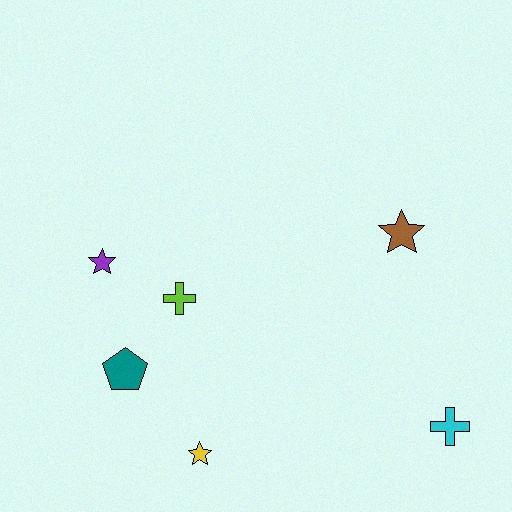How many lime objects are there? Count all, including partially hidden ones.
There is 1 lime object.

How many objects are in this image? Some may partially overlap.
There are 6 objects.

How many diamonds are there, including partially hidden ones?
There are no diamonds.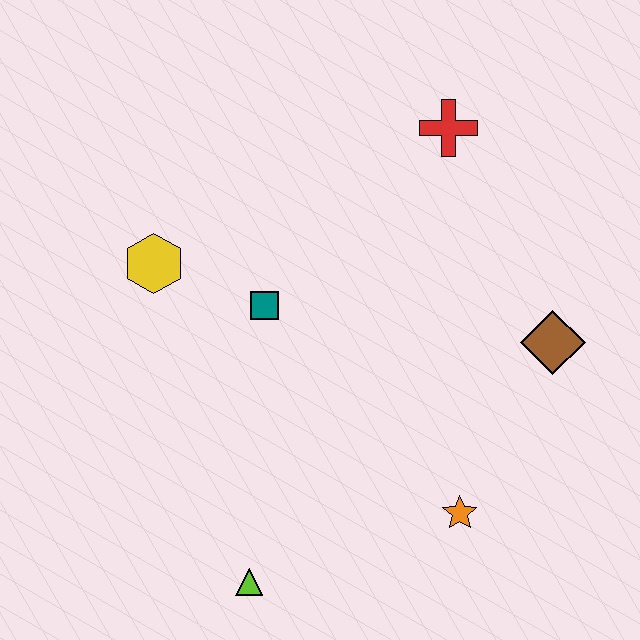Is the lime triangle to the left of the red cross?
Yes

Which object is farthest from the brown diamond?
The yellow hexagon is farthest from the brown diamond.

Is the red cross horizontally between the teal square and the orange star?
Yes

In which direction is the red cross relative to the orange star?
The red cross is above the orange star.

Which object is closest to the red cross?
The brown diamond is closest to the red cross.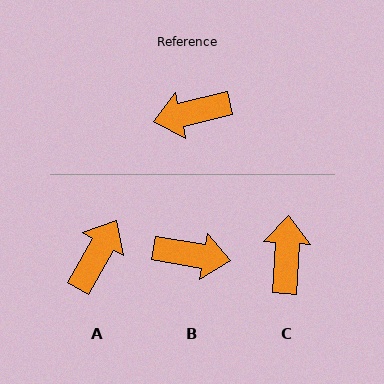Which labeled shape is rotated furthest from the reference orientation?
B, about 157 degrees away.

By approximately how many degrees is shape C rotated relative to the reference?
Approximately 107 degrees clockwise.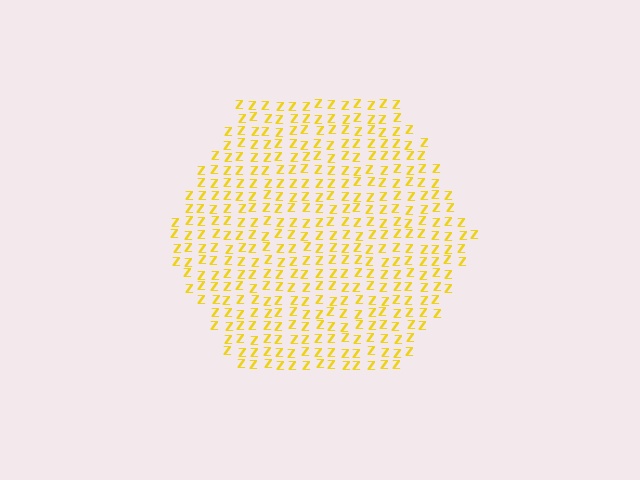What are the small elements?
The small elements are letter Z's.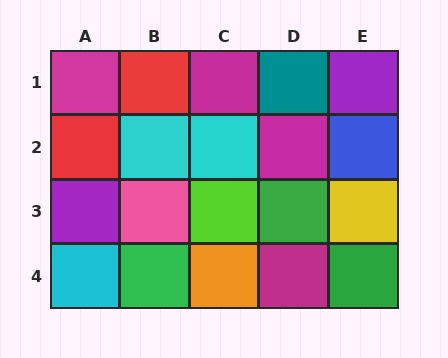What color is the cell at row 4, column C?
Orange.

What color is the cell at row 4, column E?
Green.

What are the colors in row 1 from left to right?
Magenta, red, magenta, teal, purple.